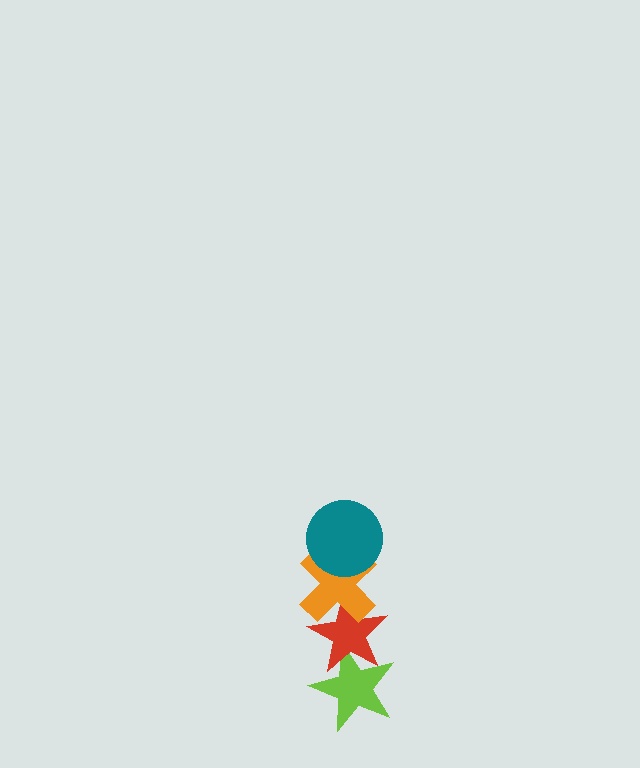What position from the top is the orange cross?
The orange cross is 2nd from the top.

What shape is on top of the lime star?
The red star is on top of the lime star.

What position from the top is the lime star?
The lime star is 4th from the top.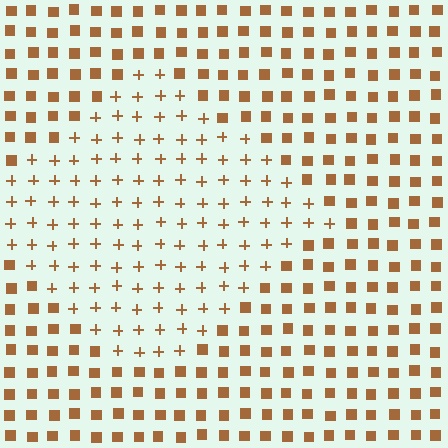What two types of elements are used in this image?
The image uses plus signs inside the diamond region and squares outside it.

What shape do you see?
I see a diamond.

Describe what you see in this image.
The image is filled with small brown elements arranged in a uniform grid. A diamond-shaped region contains plus signs, while the surrounding area contains squares. The boundary is defined purely by the change in element shape.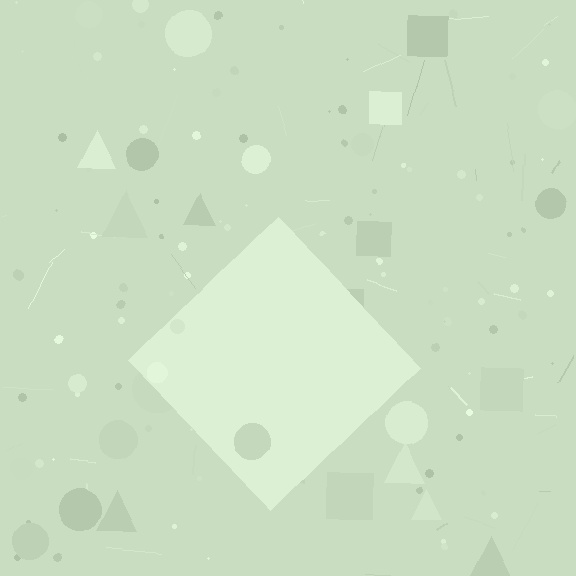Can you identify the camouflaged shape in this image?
The camouflaged shape is a diamond.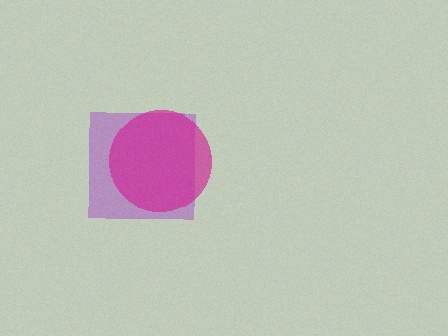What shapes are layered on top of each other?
The layered shapes are: a purple square, a magenta circle.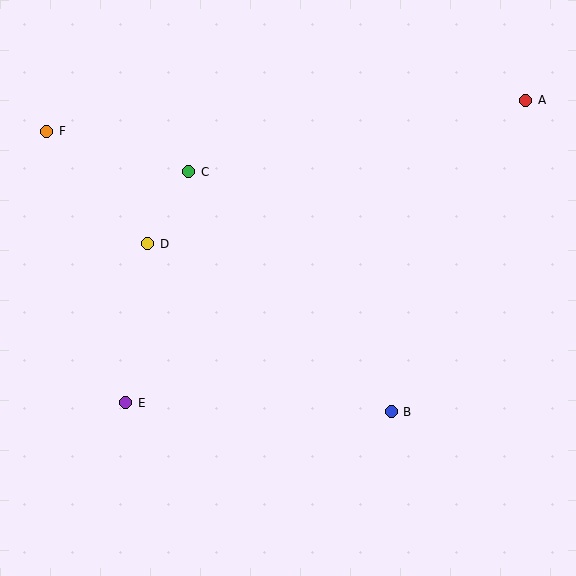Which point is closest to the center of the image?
Point D at (148, 244) is closest to the center.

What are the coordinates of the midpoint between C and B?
The midpoint between C and B is at (290, 292).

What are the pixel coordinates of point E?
Point E is at (126, 403).